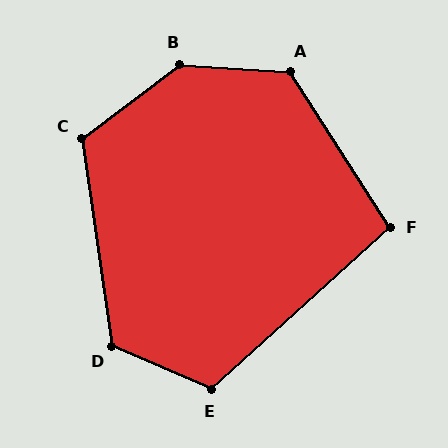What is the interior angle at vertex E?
Approximately 114 degrees (obtuse).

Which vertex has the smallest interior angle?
F, at approximately 100 degrees.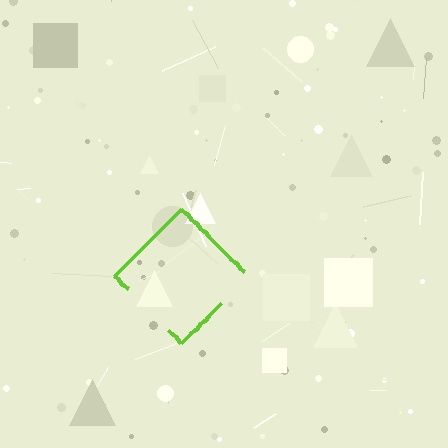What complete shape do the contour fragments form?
The contour fragments form a diamond.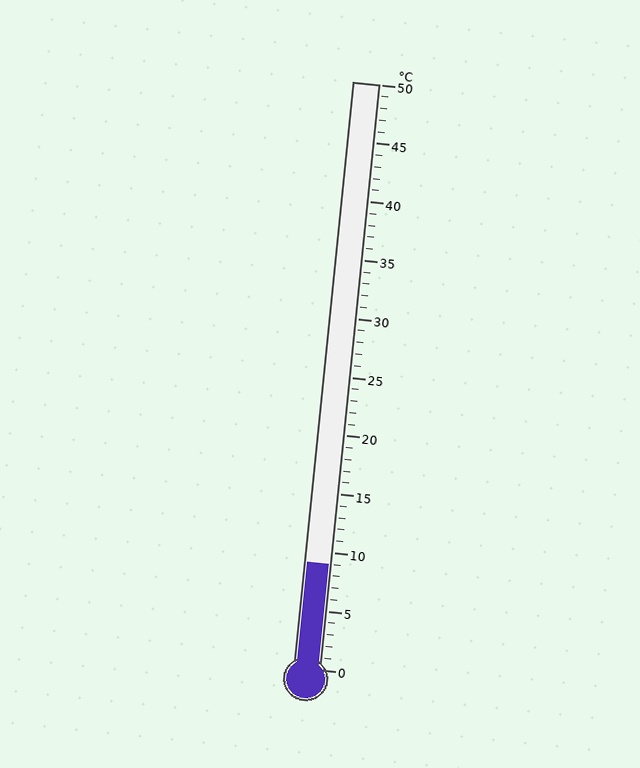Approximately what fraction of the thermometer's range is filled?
The thermometer is filled to approximately 20% of its range.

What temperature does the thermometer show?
The thermometer shows approximately 9°C.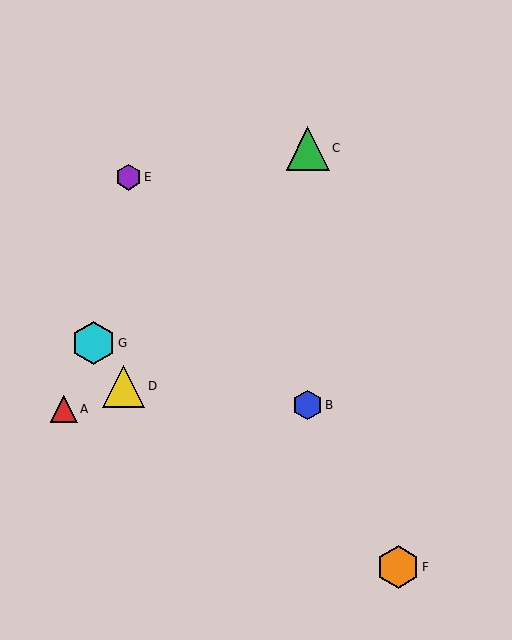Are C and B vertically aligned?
Yes, both are at x≈308.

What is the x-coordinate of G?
Object G is at x≈93.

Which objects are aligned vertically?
Objects B, C are aligned vertically.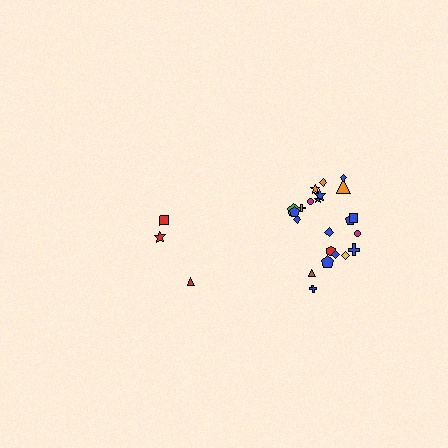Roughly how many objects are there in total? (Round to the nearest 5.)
Roughly 25 objects in total.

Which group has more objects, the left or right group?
The right group.